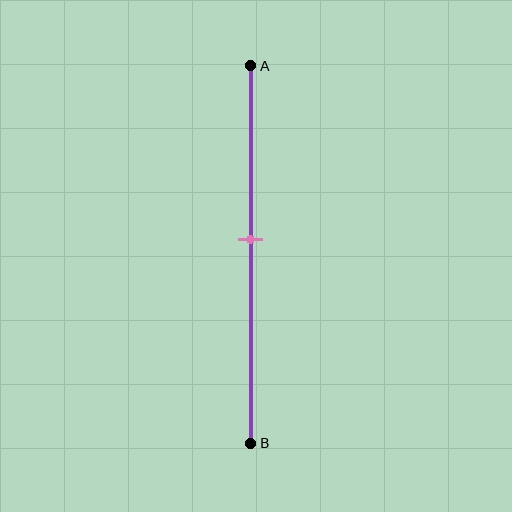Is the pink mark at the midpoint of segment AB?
No, the mark is at about 45% from A, not at the 50% midpoint.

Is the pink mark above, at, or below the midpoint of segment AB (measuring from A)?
The pink mark is above the midpoint of segment AB.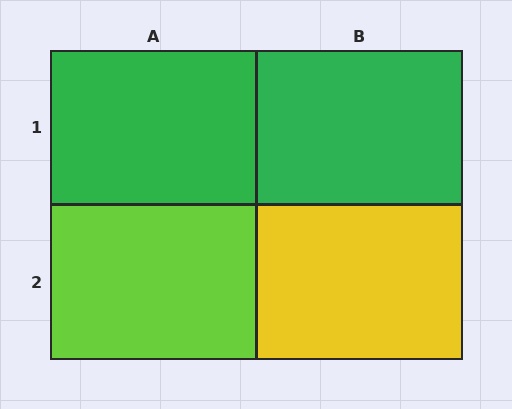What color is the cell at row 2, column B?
Yellow.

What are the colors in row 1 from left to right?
Green, green.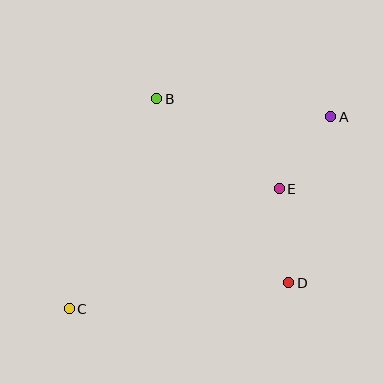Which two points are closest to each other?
Points A and E are closest to each other.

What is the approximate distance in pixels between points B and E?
The distance between B and E is approximately 152 pixels.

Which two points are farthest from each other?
Points A and C are farthest from each other.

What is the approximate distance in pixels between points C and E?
The distance between C and E is approximately 242 pixels.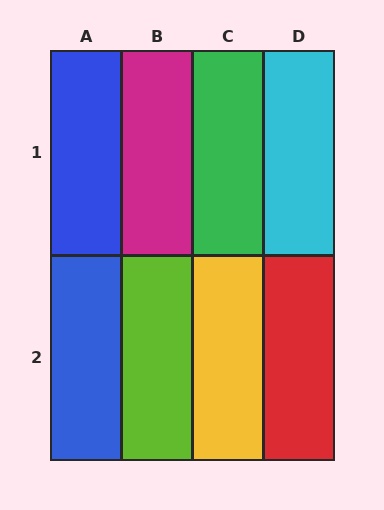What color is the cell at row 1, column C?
Green.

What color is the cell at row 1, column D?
Cyan.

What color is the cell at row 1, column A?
Blue.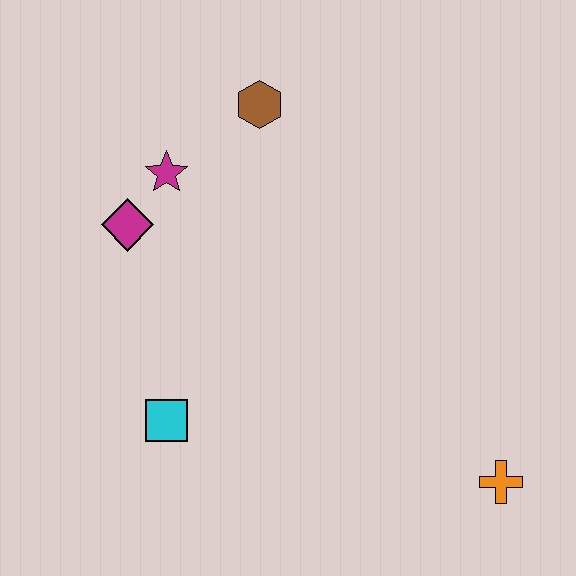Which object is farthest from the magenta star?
The orange cross is farthest from the magenta star.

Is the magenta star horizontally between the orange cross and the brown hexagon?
No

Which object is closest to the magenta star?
The magenta diamond is closest to the magenta star.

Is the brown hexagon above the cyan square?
Yes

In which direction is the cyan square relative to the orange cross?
The cyan square is to the left of the orange cross.